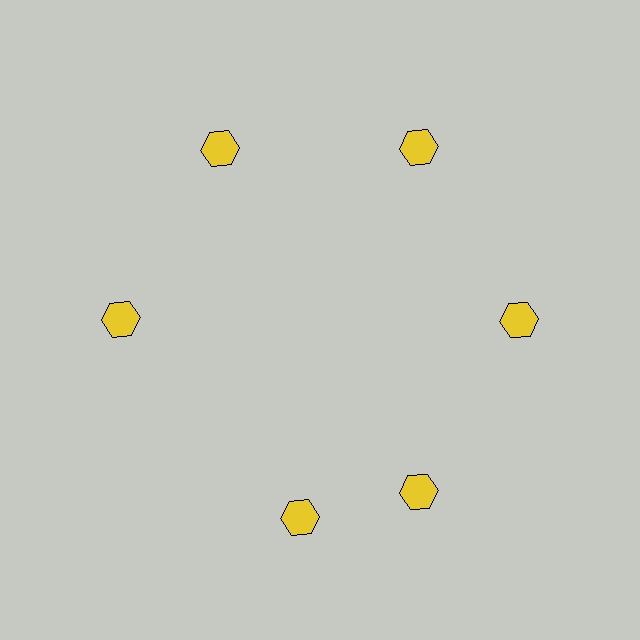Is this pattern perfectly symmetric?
No. The 6 yellow hexagons are arranged in a ring, but one element near the 7 o'clock position is rotated out of alignment along the ring, breaking the 6-fold rotational symmetry.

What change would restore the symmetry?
The symmetry would be restored by rotating it back into even spacing with its neighbors so that all 6 hexagons sit at equal angles and equal distance from the center.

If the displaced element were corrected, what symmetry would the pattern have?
It would have 6-fold rotational symmetry — the pattern would map onto itself every 60 degrees.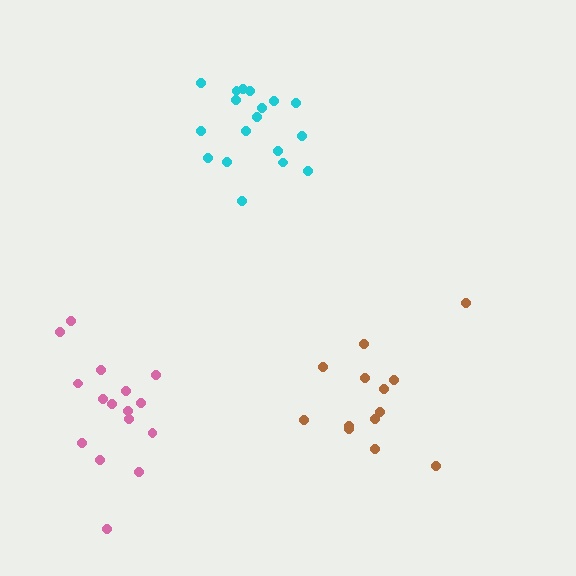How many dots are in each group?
Group 1: 18 dots, Group 2: 13 dots, Group 3: 16 dots (47 total).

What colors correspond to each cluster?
The clusters are colored: cyan, brown, pink.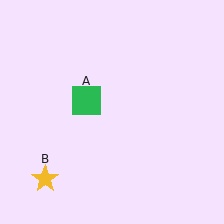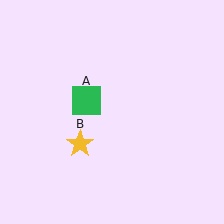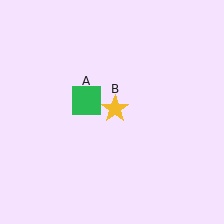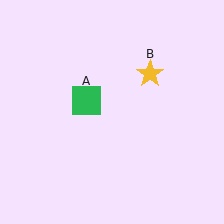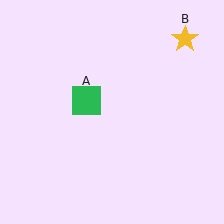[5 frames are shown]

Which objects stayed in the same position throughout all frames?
Green square (object A) remained stationary.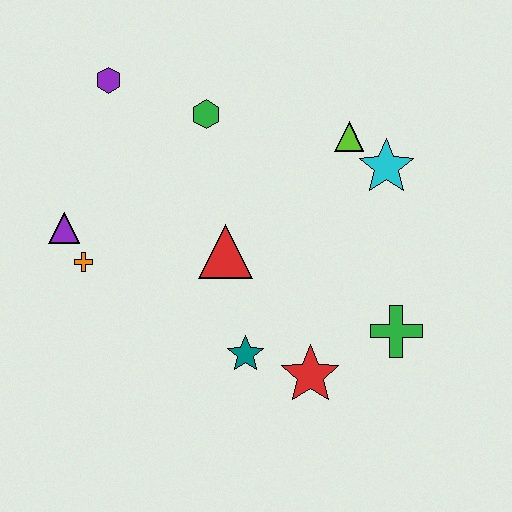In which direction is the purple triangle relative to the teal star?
The purple triangle is to the left of the teal star.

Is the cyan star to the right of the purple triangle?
Yes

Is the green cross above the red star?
Yes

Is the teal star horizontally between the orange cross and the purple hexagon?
No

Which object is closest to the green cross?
The red star is closest to the green cross.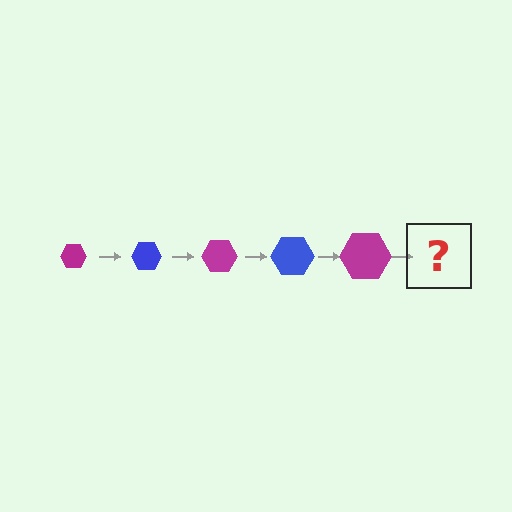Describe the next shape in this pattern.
It should be a blue hexagon, larger than the previous one.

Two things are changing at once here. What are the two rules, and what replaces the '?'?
The two rules are that the hexagon grows larger each step and the color cycles through magenta and blue. The '?' should be a blue hexagon, larger than the previous one.